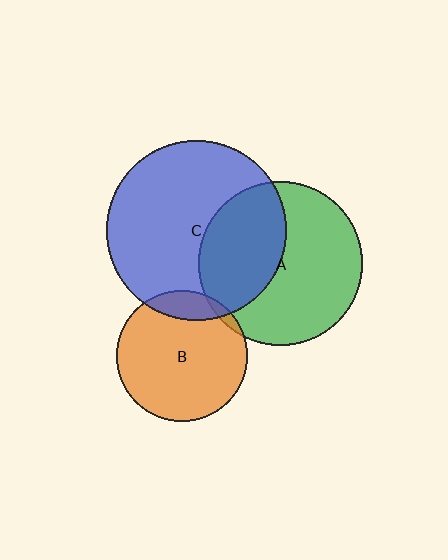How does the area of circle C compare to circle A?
Approximately 1.2 times.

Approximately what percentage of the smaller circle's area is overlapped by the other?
Approximately 5%.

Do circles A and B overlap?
Yes.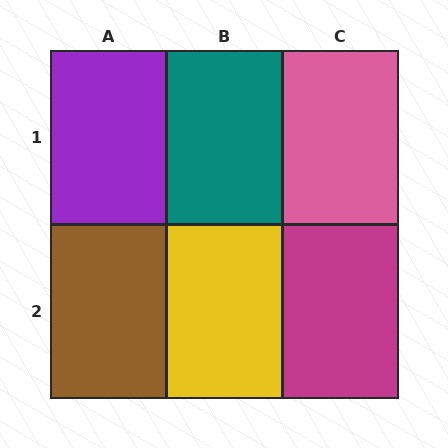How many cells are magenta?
1 cell is magenta.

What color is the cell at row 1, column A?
Purple.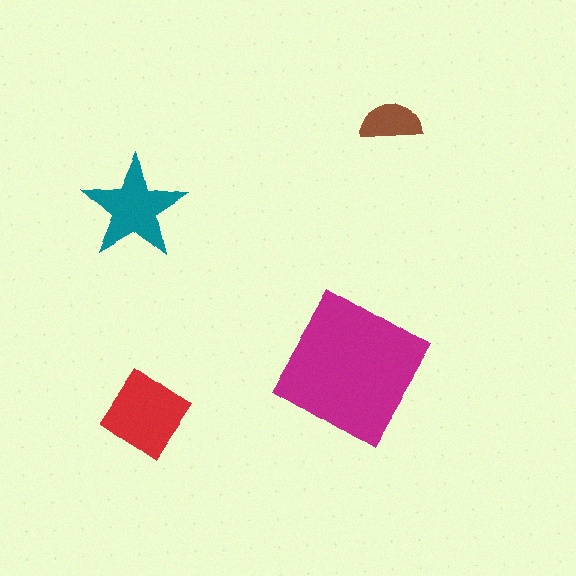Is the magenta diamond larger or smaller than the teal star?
Larger.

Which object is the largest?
The magenta diamond.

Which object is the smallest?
The brown semicircle.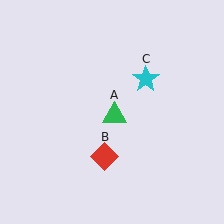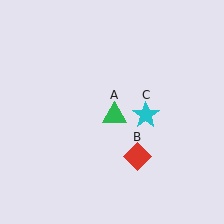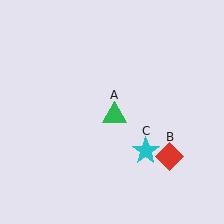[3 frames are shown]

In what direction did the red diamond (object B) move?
The red diamond (object B) moved right.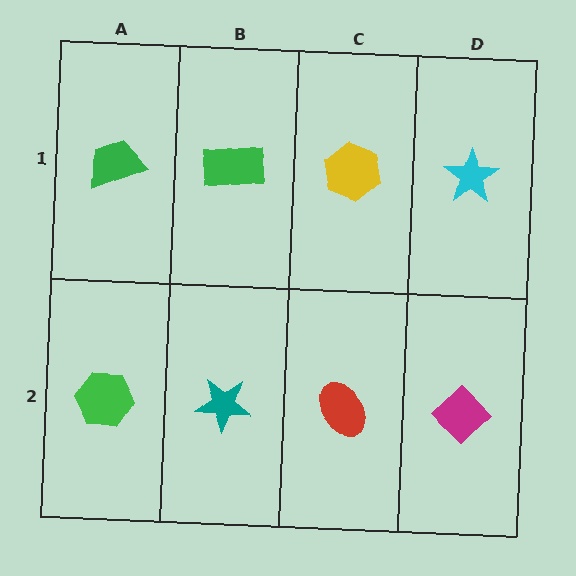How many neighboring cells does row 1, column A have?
2.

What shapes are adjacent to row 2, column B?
A green rectangle (row 1, column B), a green hexagon (row 2, column A), a red ellipse (row 2, column C).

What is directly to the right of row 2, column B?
A red ellipse.